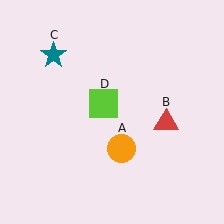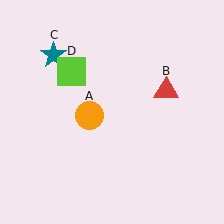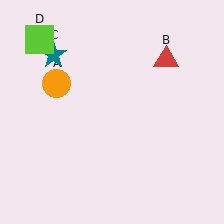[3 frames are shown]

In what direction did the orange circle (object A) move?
The orange circle (object A) moved up and to the left.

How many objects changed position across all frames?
3 objects changed position: orange circle (object A), red triangle (object B), lime square (object D).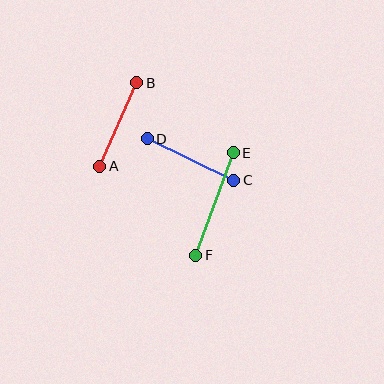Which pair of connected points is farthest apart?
Points E and F are farthest apart.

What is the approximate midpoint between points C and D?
The midpoint is at approximately (190, 160) pixels.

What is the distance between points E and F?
The distance is approximately 109 pixels.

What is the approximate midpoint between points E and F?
The midpoint is at approximately (215, 204) pixels.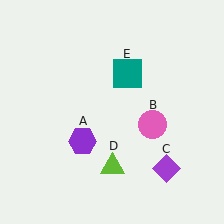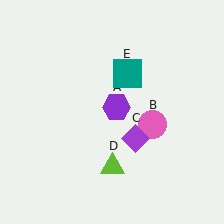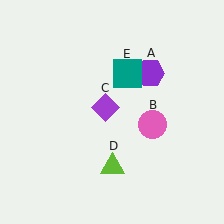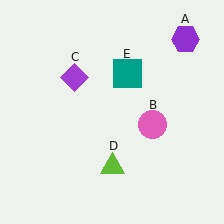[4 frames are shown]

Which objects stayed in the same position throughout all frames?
Pink circle (object B) and lime triangle (object D) and teal square (object E) remained stationary.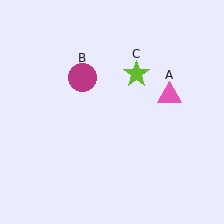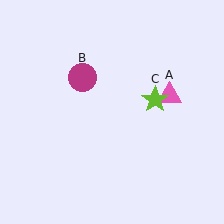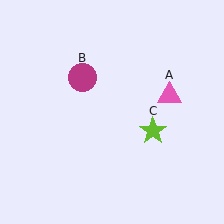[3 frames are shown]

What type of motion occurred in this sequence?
The lime star (object C) rotated clockwise around the center of the scene.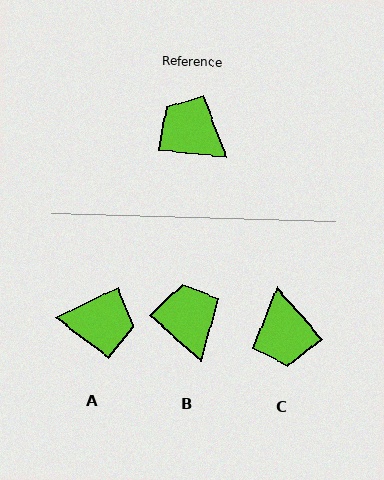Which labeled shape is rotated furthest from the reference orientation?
A, about 148 degrees away.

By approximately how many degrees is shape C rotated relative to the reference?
Approximately 138 degrees counter-clockwise.